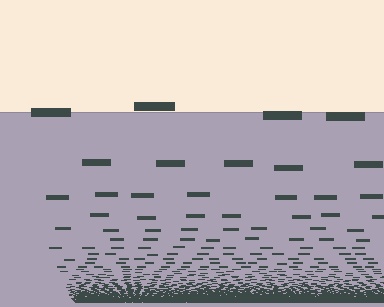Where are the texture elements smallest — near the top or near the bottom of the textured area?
Near the bottom.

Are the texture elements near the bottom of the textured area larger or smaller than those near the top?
Smaller. The gradient is inverted — elements near the bottom are smaller and denser.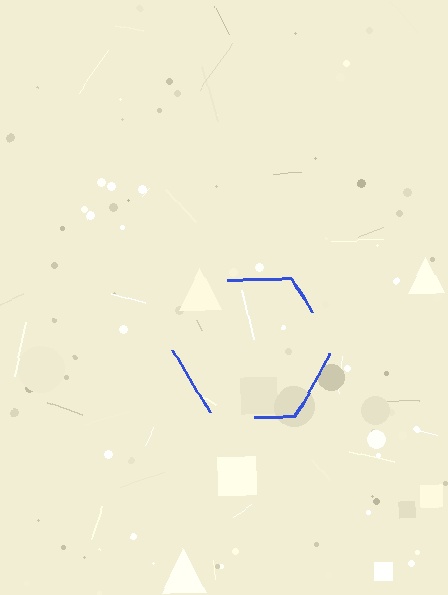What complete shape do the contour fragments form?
The contour fragments form a hexagon.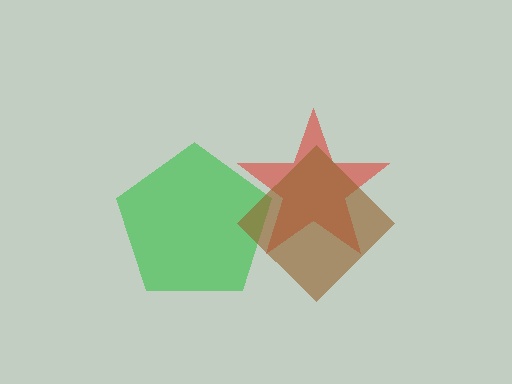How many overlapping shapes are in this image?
There are 3 overlapping shapes in the image.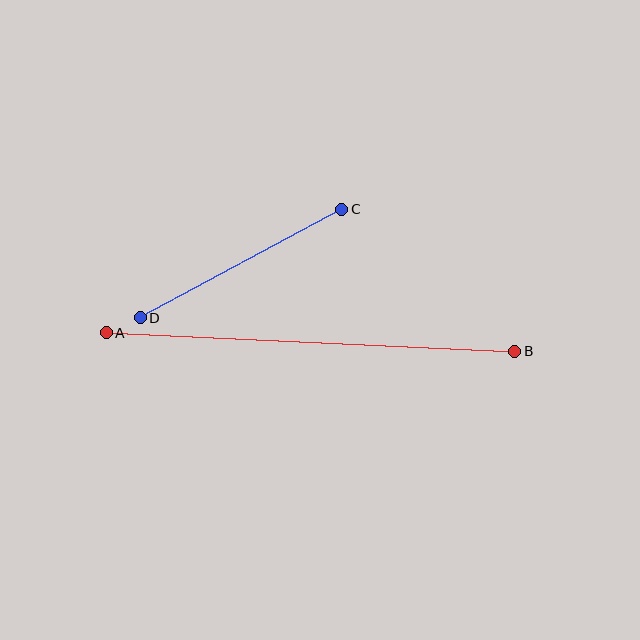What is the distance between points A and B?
The distance is approximately 409 pixels.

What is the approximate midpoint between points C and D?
The midpoint is at approximately (241, 263) pixels.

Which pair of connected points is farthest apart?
Points A and B are farthest apart.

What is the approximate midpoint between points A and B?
The midpoint is at approximately (310, 342) pixels.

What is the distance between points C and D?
The distance is approximately 229 pixels.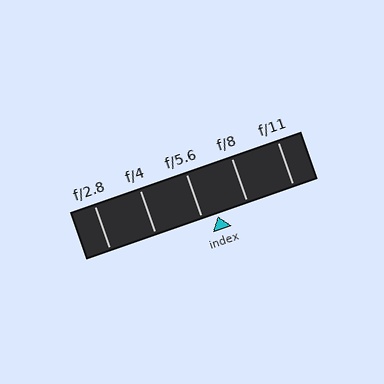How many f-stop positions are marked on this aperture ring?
There are 5 f-stop positions marked.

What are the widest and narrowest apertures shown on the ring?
The widest aperture shown is f/2.8 and the narrowest is f/11.